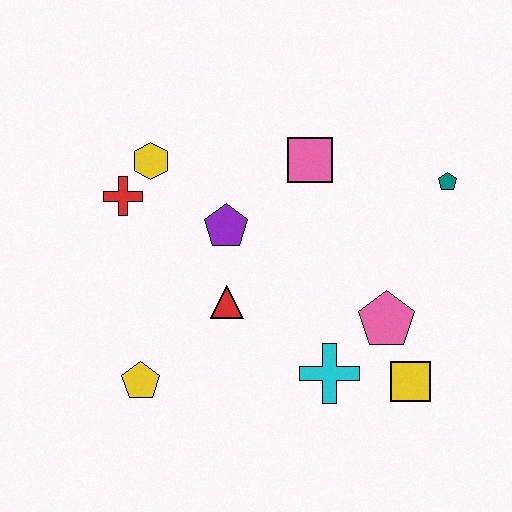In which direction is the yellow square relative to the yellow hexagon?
The yellow square is to the right of the yellow hexagon.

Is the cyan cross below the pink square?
Yes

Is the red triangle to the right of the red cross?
Yes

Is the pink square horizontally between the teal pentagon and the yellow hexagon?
Yes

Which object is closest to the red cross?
The yellow hexagon is closest to the red cross.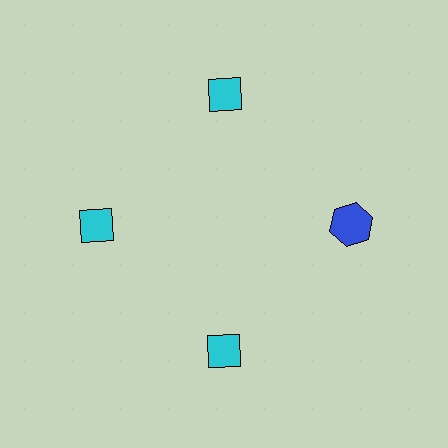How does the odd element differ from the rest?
It differs in both color (blue instead of cyan) and shape (hexagon instead of diamond).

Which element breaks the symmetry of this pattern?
The blue hexagon at roughly the 3 o'clock position breaks the symmetry. All other shapes are cyan diamonds.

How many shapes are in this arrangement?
There are 4 shapes arranged in a ring pattern.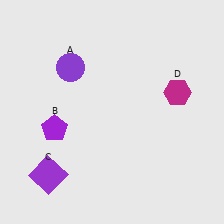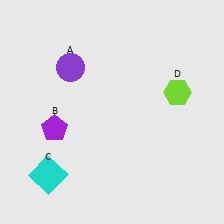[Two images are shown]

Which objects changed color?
C changed from purple to cyan. D changed from magenta to lime.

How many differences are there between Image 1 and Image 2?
There are 2 differences between the two images.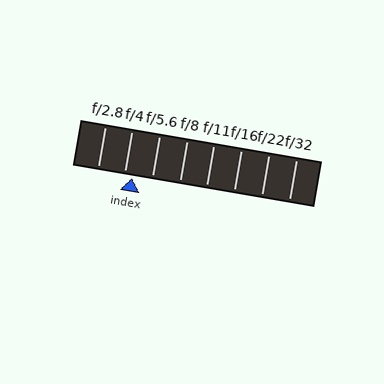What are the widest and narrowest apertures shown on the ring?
The widest aperture shown is f/2.8 and the narrowest is f/32.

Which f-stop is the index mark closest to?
The index mark is closest to f/4.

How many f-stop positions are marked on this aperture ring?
There are 8 f-stop positions marked.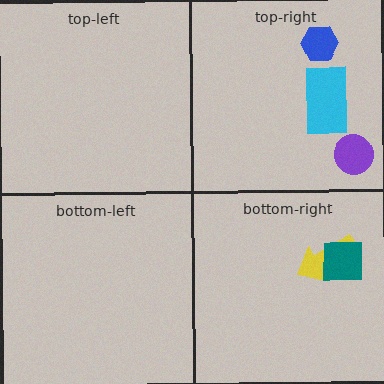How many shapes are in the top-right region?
3.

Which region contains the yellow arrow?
The bottom-right region.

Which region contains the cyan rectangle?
The top-right region.